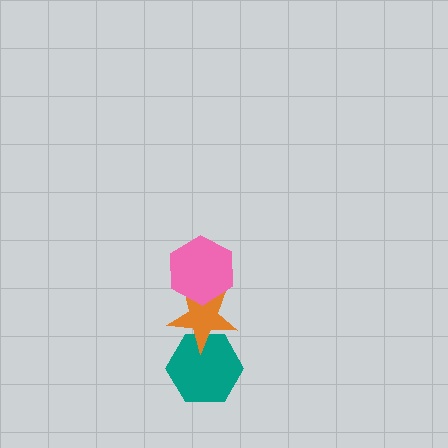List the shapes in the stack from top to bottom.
From top to bottom: the pink hexagon, the orange star, the teal hexagon.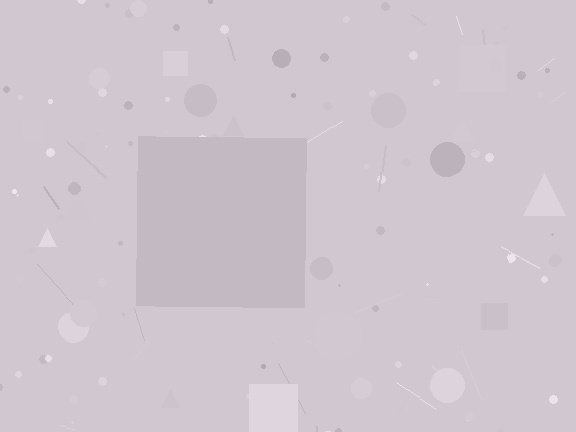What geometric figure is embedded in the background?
A square is embedded in the background.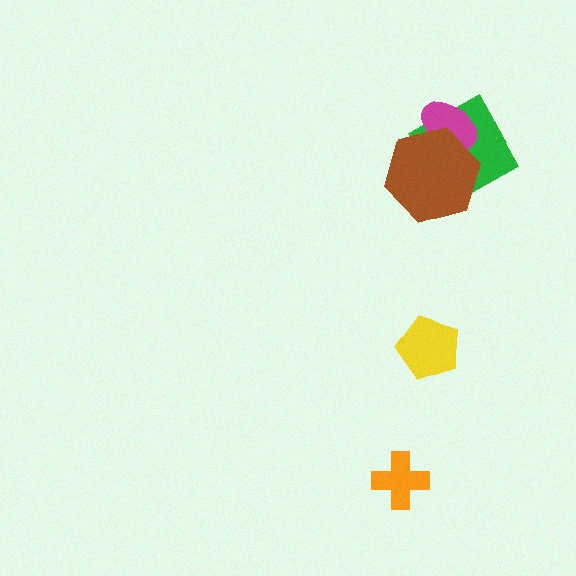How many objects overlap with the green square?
2 objects overlap with the green square.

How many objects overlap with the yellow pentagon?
0 objects overlap with the yellow pentagon.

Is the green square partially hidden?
Yes, it is partially covered by another shape.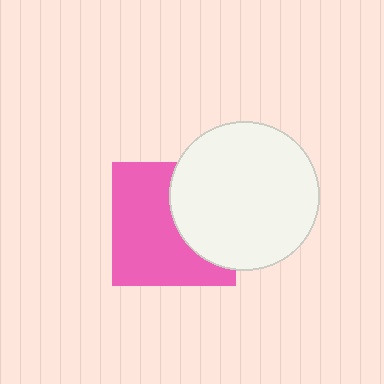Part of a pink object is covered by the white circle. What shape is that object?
It is a square.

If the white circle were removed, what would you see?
You would see the complete pink square.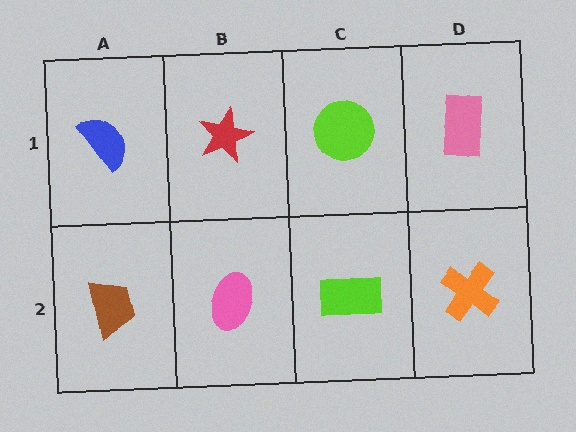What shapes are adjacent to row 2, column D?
A pink rectangle (row 1, column D), a lime rectangle (row 2, column C).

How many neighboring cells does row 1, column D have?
2.